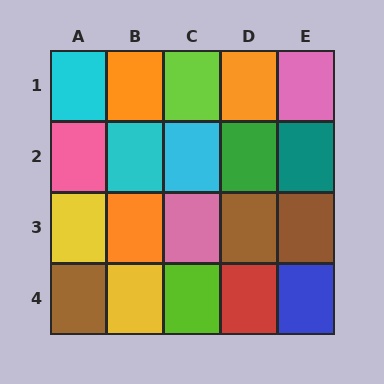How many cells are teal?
1 cell is teal.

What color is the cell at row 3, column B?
Orange.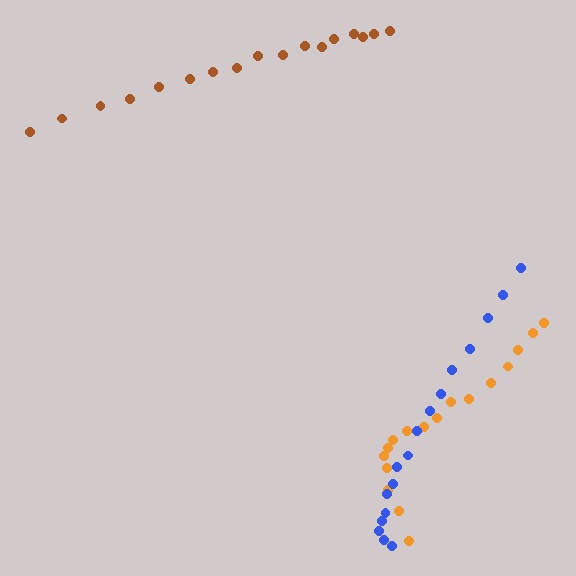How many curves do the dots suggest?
There are 3 distinct paths.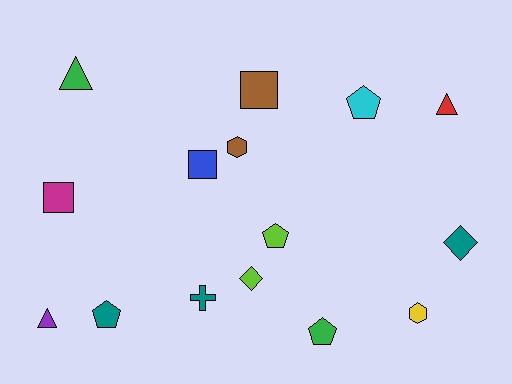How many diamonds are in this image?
There are 2 diamonds.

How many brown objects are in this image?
There are 2 brown objects.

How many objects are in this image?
There are 15 objects.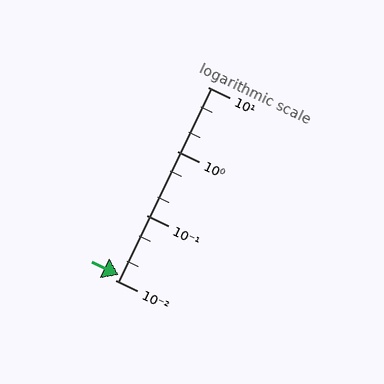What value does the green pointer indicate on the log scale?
The pointer indicates approximately 0.012.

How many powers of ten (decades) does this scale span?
The scale spans 3 decades, from 0.01 to 10.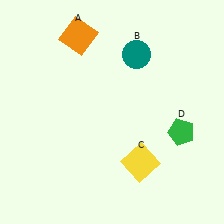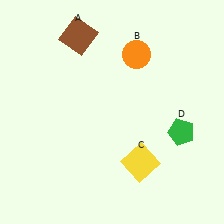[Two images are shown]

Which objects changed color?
A changed from orange to brown. B changed from teal to orange.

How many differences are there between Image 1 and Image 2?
There are 2 differences between the two images.